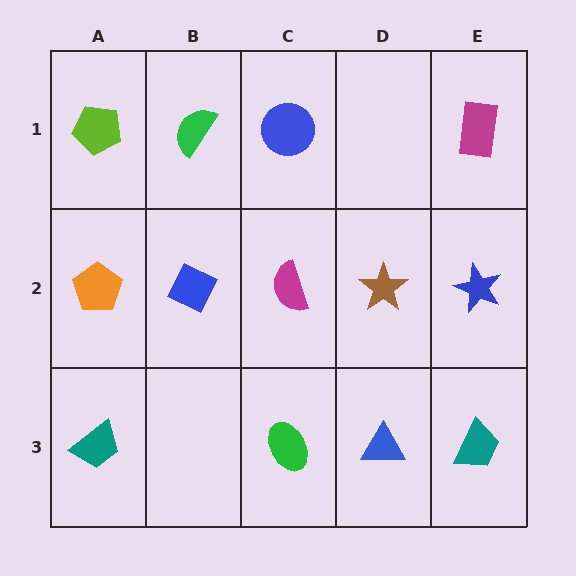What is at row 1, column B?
A green semicircle.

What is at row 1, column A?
A lime pentagon.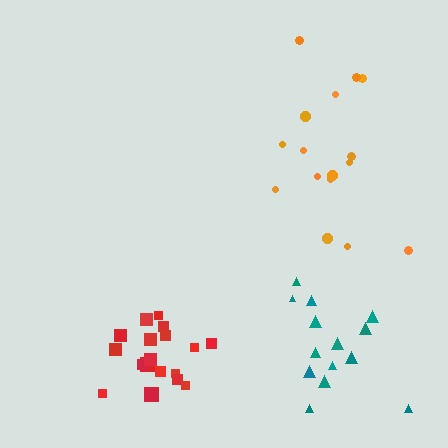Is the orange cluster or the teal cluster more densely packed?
Teal.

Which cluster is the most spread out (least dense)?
Orange.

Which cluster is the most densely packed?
Red.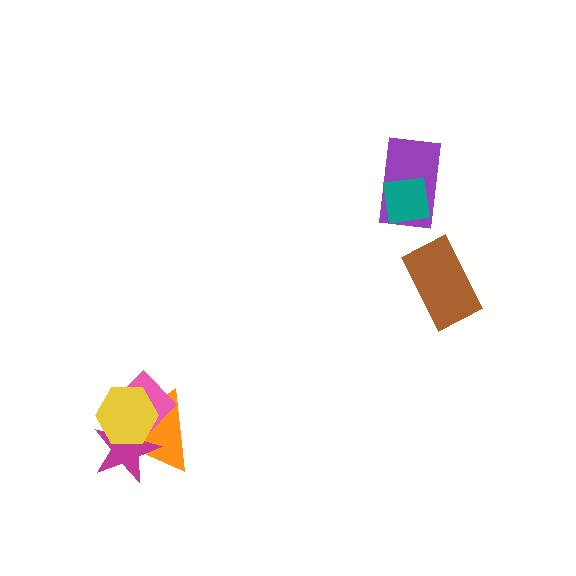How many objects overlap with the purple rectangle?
1 object overlaps with the purple rectangle.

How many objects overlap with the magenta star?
3 objects overlap with the magenta star.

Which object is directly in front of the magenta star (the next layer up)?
The pink diamond is directly in front of the magenta star.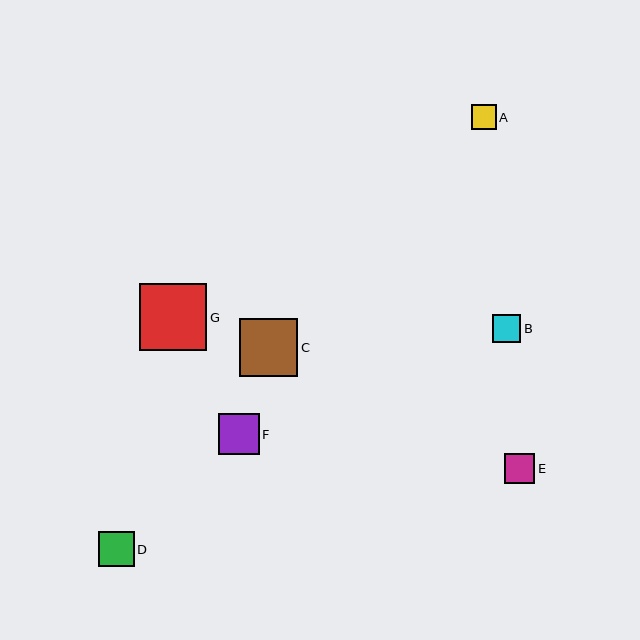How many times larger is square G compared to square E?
Square G is approximately 2.2 times the size of square E.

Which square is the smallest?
Square A is the smallest with a size of approximately 25 pixels.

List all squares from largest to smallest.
From largest to smallest: G, C, F, D, E, B, A.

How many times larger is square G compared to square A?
Square G is approximately 2.7 times the size of square A.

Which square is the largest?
Square G is the largest with a size of approximately 67 pixels.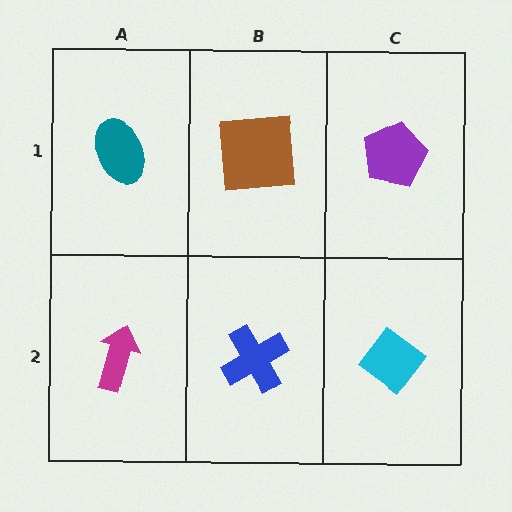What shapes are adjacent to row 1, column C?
A cyan diamond (row 2, column C), a brown square (row 1, column B).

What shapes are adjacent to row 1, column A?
A magenta arrow (row 2, column A), a brown square (row 1, column B).